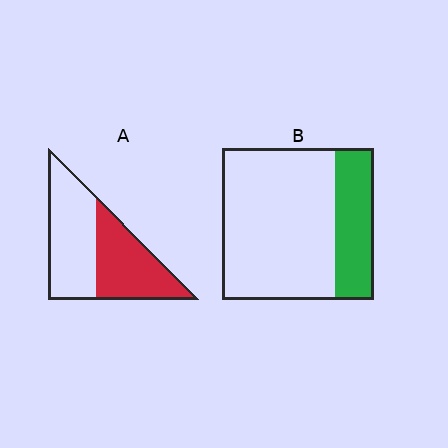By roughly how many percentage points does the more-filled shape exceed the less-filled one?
By roughly 20 percentage points (A over B).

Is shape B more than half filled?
No.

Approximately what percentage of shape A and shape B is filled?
A is approximately 45% and B is approximately 25%.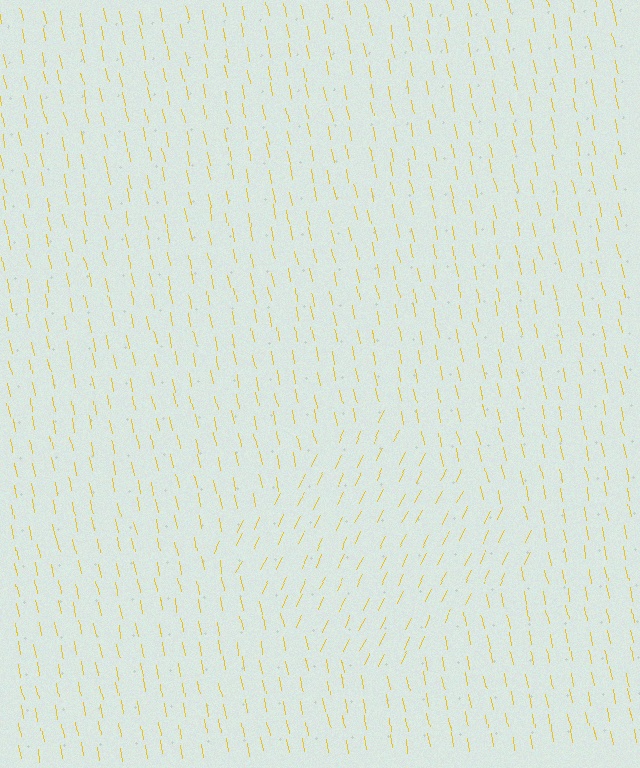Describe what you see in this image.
The image is filled with small yellow line segments. A diamond region in the image has lines oriented differently from the surrounding lines, creating a visible texture boundary.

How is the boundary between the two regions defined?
The boundary is defined purely by a change in line orientation (approximately 37 degrees difference). All lines are the same color and thickness.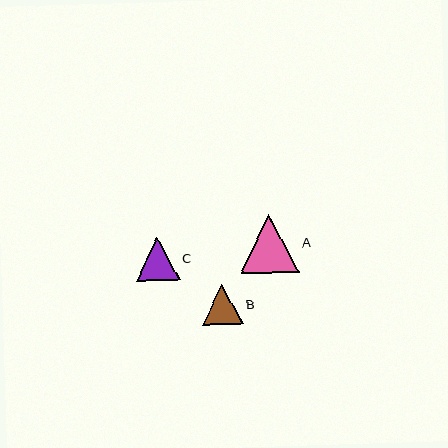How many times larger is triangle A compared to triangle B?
Triangle A is approximately 1.4 times the size of triangle B.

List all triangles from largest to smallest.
From largest to smallest: A, C, B.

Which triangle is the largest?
Triangle A is the largest with a size of approximately 59 pixels.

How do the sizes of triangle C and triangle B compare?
Triangle C and triangle B are approximately the same size.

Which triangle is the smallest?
Triangle B is the smallest with a size of approximately 41 pixels.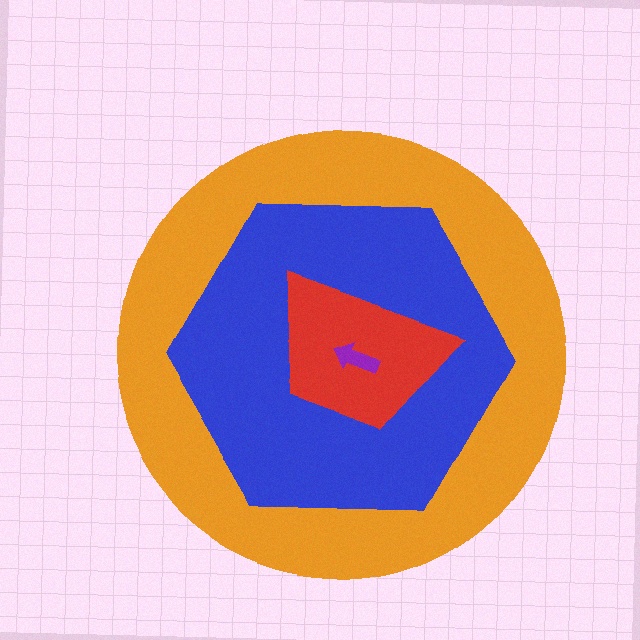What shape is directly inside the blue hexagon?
The red trapezoid.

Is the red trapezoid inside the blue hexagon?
Yes.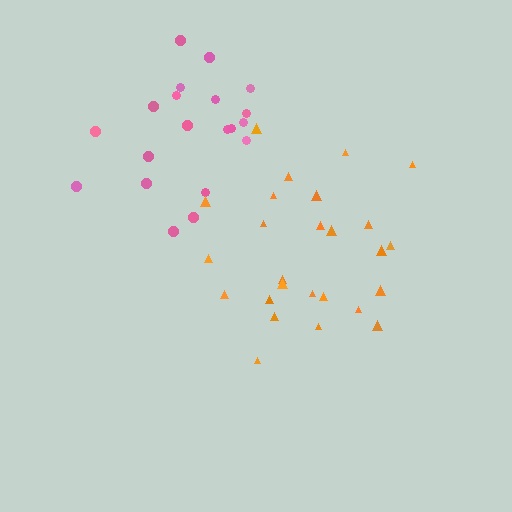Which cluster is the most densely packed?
Pink.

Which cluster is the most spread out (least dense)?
Orange.